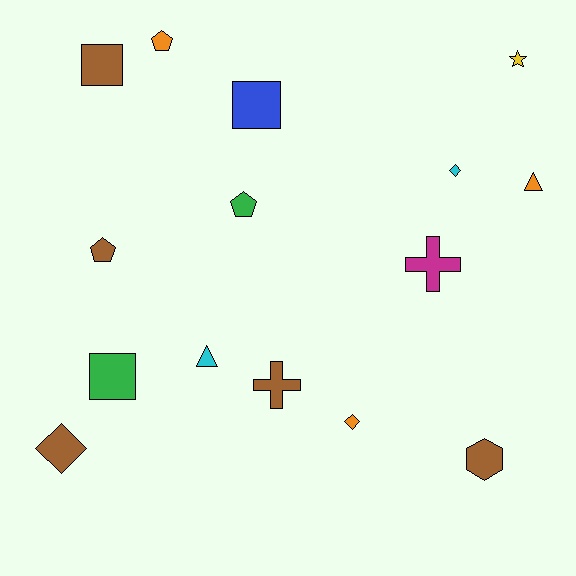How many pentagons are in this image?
There are 3 pentagons.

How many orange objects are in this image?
There are 3 orange objects.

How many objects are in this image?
There are 15 objects.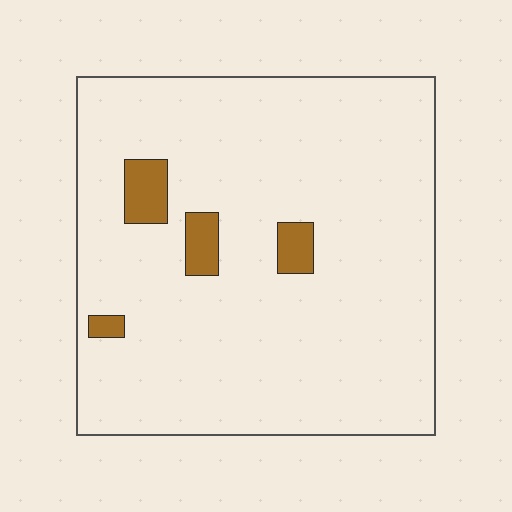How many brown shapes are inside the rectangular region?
4.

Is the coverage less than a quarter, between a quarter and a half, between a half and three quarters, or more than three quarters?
Less than a quarter.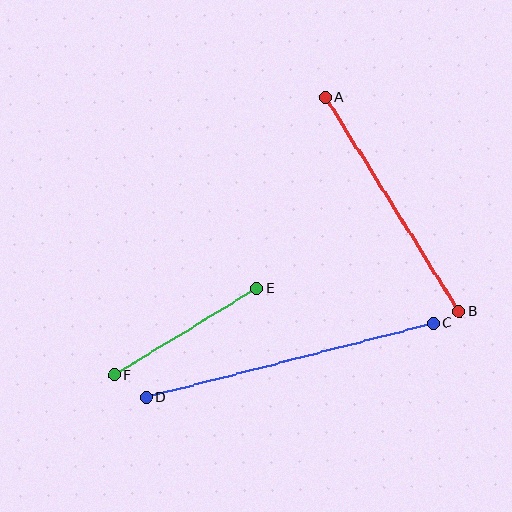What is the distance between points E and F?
The distance is approximately 167 pixels.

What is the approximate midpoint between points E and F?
The midpoint is at approximately (185, 332) pixels.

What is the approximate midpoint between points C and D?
The midpoint is at approximately (290, 360) pixels.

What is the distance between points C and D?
The distance is approximately 296 pixels.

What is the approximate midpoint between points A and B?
The midpoint is at approximately (392, 204) pixels.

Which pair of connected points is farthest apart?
Points C and D are farthest apart.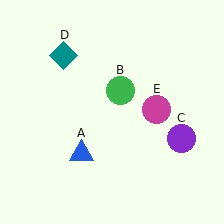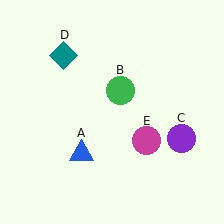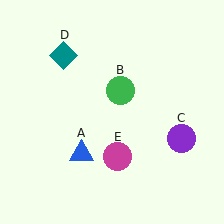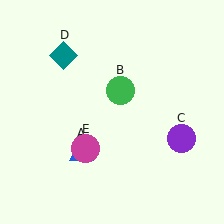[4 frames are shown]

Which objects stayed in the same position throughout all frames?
Blue triangle (object A) and green circle (object B) and purple circle (object C) and teal diamond (object D) remained stationary.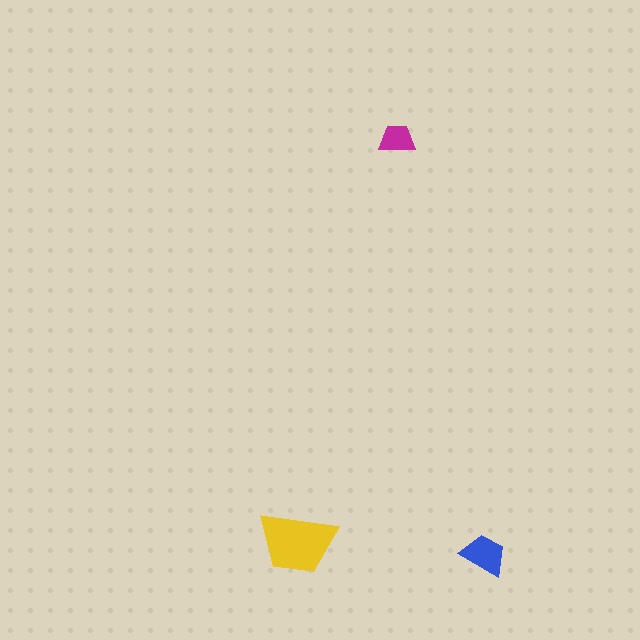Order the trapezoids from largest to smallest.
the yellow one, the blue one, the magenta one.